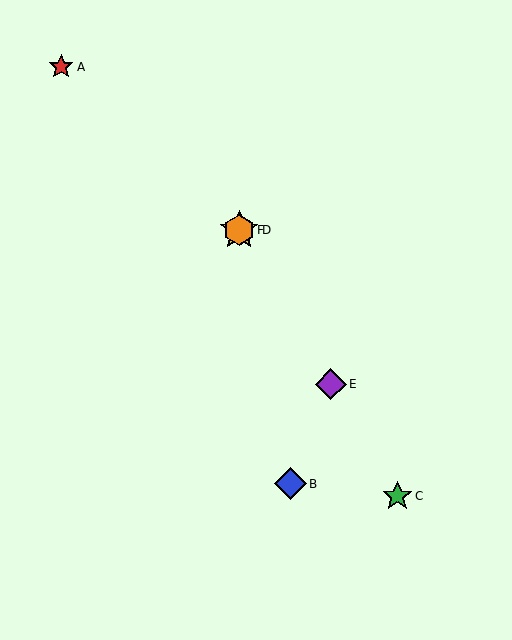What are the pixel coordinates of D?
Object D is at (239, 230).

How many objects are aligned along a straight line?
4 objects (C, D, E, F) are aligned along a straight line.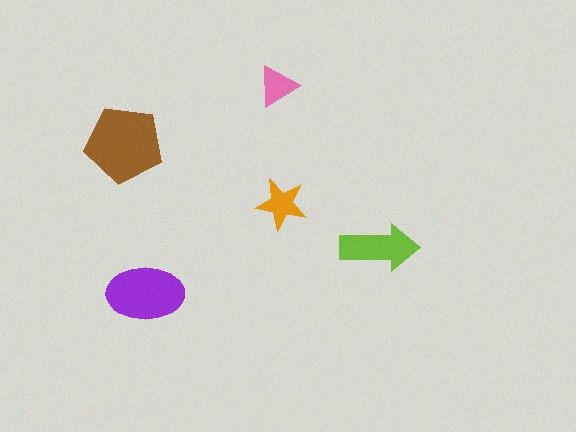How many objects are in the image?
There are 5 objects in the image.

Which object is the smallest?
The pink triangle.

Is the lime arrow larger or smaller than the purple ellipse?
Smaller.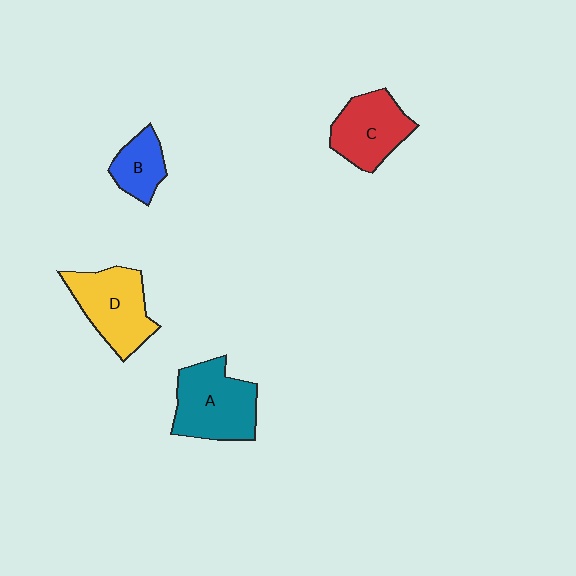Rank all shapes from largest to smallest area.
From largest to smallest: A (teal), D (yellow), C (red), B (blue).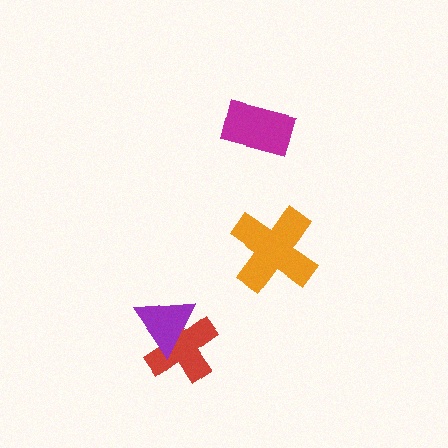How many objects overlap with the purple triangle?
1 object overlaps with the purple triangle.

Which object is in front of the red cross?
The purple triangle is in front of the red cross.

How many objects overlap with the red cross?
1 object overlaps with the red cross.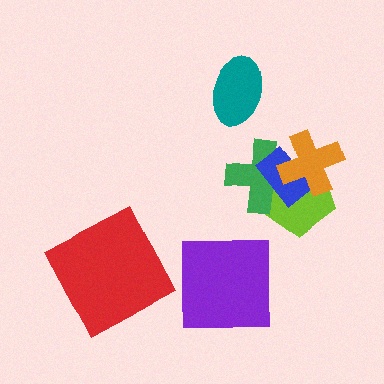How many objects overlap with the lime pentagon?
3 objects overlap with the lime pentagon.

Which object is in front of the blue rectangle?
The orange cross is in front of the blue rectangle.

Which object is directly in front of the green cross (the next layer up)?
The blue rectangle is directly in front of the green cross.